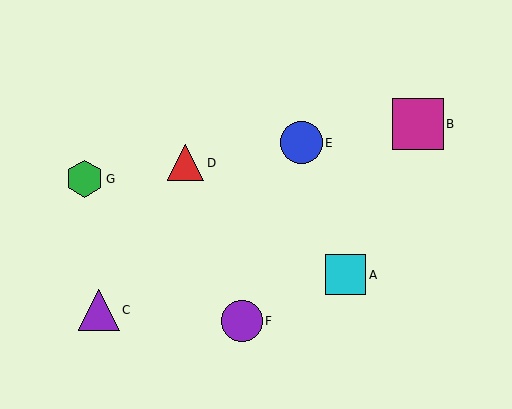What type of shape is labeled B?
Shape B is a magenta square.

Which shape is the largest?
The magenta square (labeled B) is the largest.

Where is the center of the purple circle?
The center of the purple circle is at (242, 321).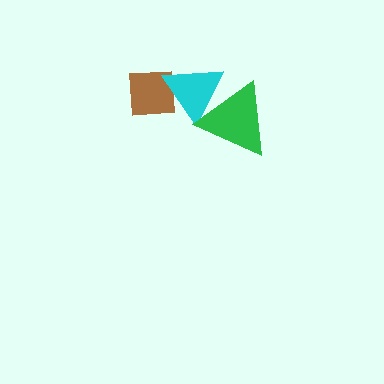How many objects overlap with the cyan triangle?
2 objects overlap with the cyan triangle.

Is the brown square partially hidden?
Yes, it is partially covered by another shape.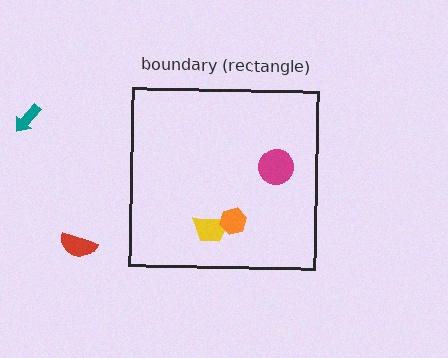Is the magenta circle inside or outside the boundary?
Inside.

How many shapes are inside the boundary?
3 inside, 2 outside.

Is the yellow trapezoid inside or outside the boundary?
Inside.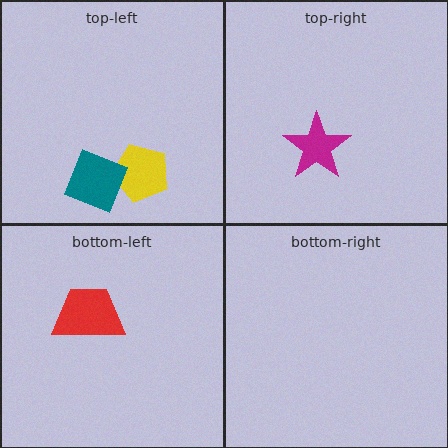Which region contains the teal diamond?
The top-left region.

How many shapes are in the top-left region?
2.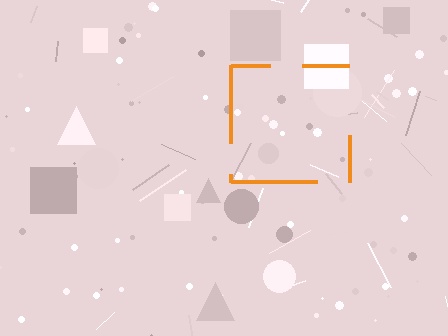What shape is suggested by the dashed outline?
The dashed outline suggests a square.